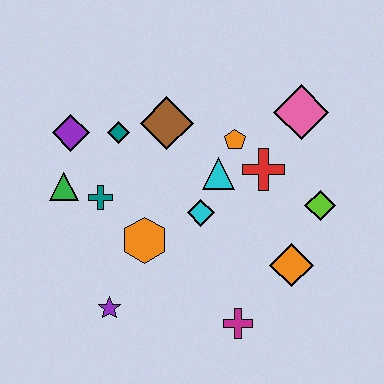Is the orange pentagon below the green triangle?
No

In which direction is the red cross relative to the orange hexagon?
The red cross is to the right of the orange hexagon.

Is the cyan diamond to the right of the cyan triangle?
No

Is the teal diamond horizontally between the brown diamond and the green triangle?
Yes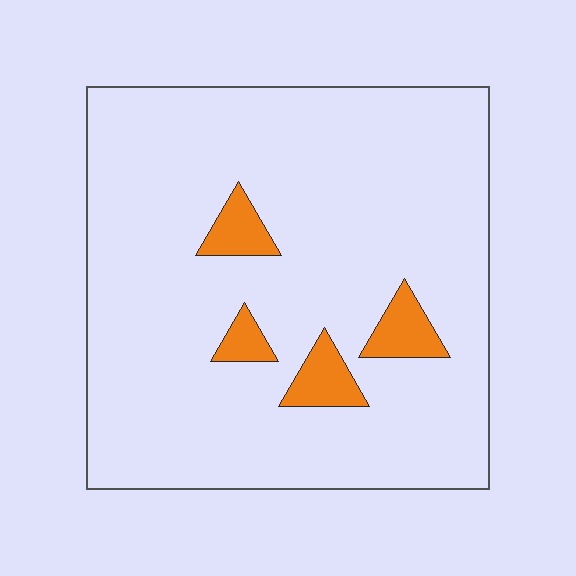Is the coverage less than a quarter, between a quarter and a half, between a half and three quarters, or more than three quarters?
Less than a quarter.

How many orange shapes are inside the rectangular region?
4.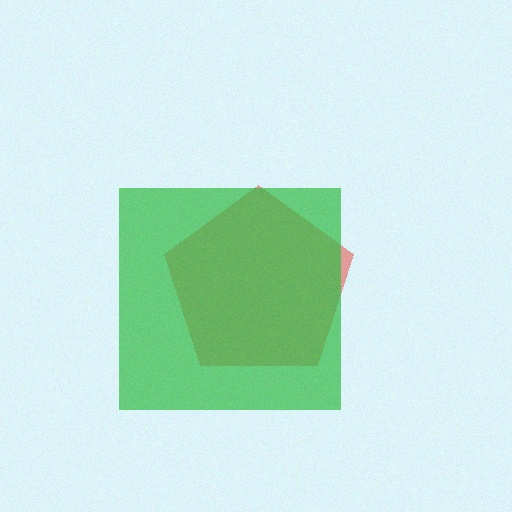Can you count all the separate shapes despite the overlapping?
Yes, there are 2 separate shapes.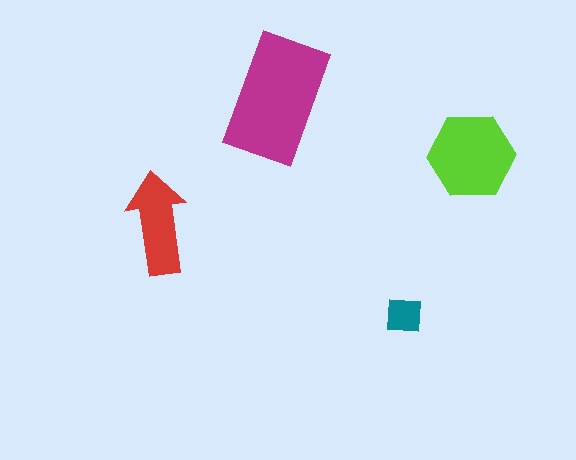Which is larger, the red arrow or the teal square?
The red arrow.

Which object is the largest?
The magenta rectangle.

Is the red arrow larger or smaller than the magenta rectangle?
Smaller.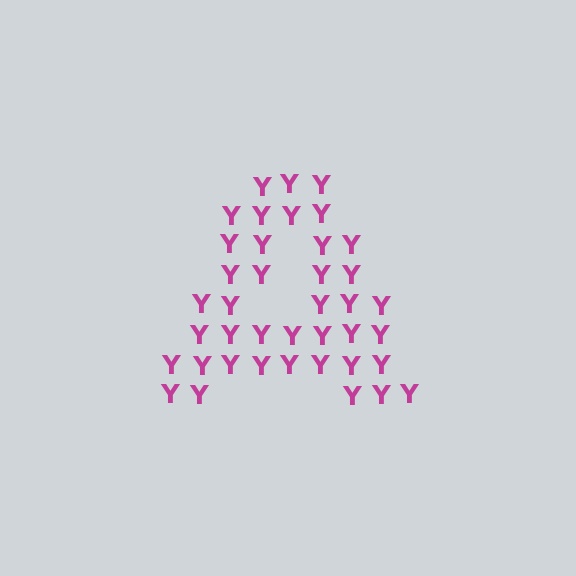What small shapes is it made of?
It is made of small letter Y's.